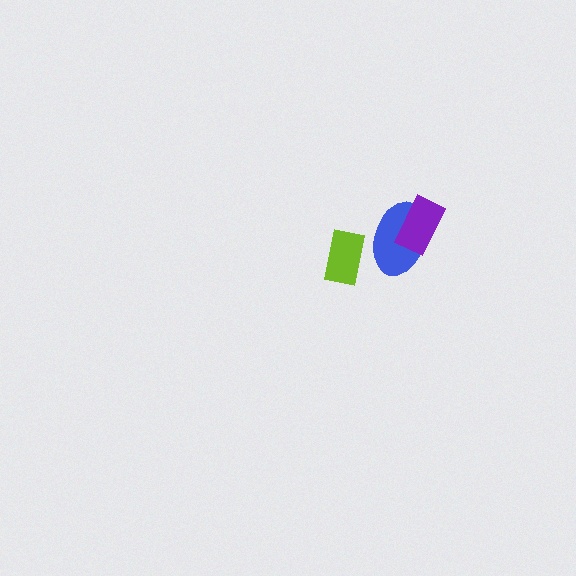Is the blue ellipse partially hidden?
Yes, it is partially covered by another shape.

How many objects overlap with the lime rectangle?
0 objects overlap with the lime rectangle.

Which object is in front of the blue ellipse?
The purple rectangle is in front of the blue ellipse.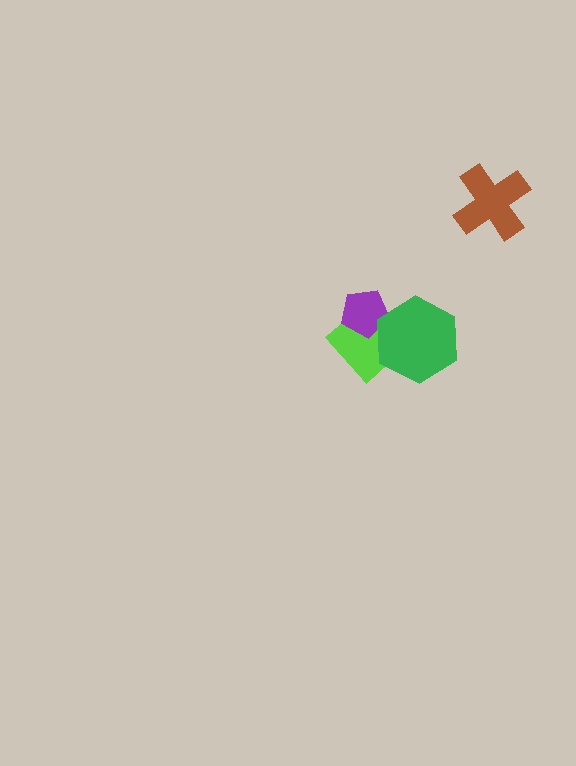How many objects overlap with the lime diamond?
2 objects overlap with the lime diamond.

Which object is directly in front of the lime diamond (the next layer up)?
The purple pentagon is directly in front of the lime diamond.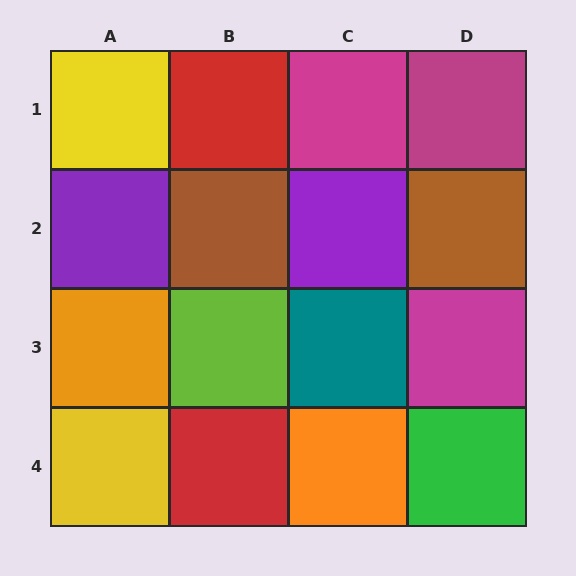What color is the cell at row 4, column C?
Orange.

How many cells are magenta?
3 cells are magenta.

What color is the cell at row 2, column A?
Purple.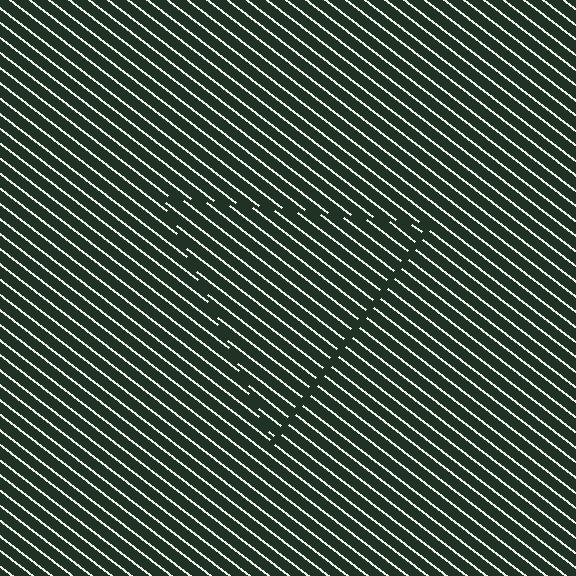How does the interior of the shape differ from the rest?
The interior of the shape contains the same grating, shifted by half a period — the contour is defined by the phase discontinuity where line-ends from the inner and outer gratings abut.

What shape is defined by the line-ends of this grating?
An illusory triangle. The interior of the shape contains the same grating, shifted by half a period — the contour is defined by the phase discontinuity where line-ends from the inner and outer gratings abut.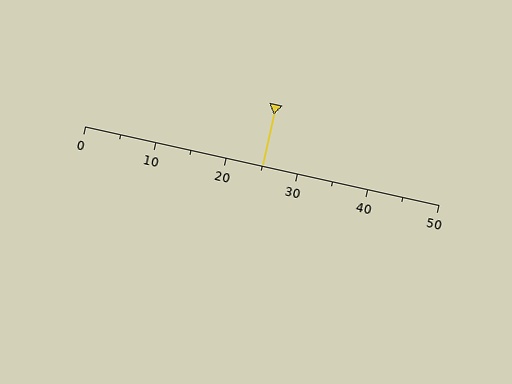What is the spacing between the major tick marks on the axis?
The major ticks are spaced 10 apart.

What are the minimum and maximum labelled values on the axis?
The axis runs from 0 to 50.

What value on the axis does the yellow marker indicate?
The marker indicates approximately 25.